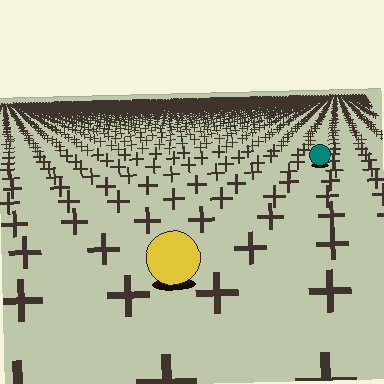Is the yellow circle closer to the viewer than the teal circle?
Yes. The yellow circle is closer — you can tell from the texture gradient: the ground texture is coarser near it.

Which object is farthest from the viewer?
The teal circle is farthest from the viewer. It appears smaller and the ground texture around it is denser.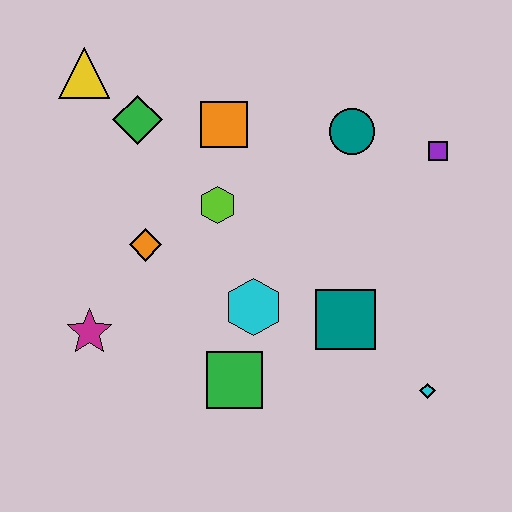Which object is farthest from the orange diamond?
The cyan diamond is farthest from the orange diamond.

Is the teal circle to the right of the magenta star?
Yes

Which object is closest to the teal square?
The cyan hexagon is closest to the teal square.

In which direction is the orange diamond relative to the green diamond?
The orange diamond is below the green diamond.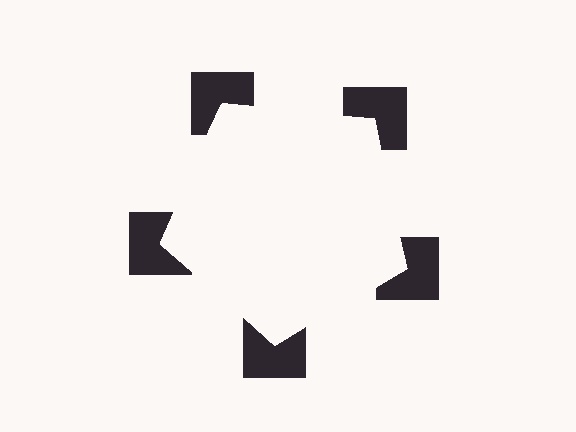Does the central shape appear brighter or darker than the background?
It typically appears slightly brighter than the background, even though no actual brightness change is drawn.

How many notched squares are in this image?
There are 5 — one at each vertex of the illusory pentagon.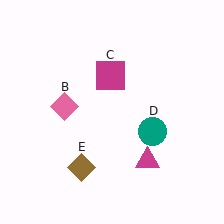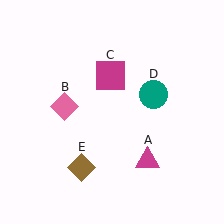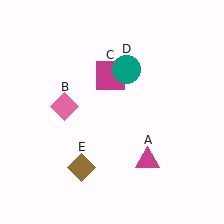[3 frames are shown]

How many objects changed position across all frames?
1 object changed position: teal circle (object D).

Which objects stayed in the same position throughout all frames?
Magenta triangle (object A) and pink diamond (object B) and magenta square (object C) and brown diamond (object E) remained stationary.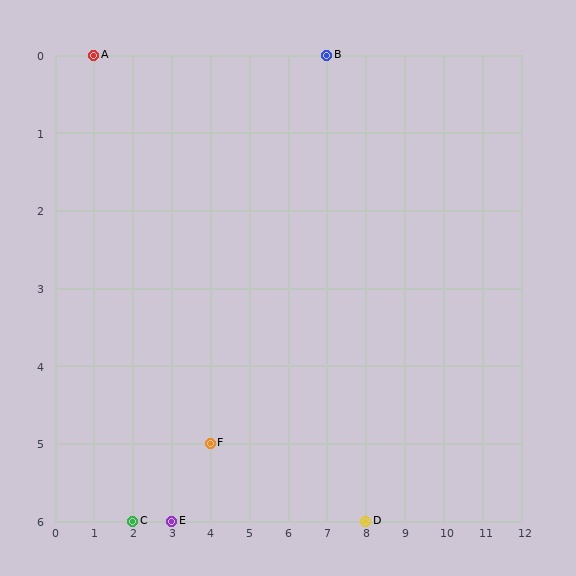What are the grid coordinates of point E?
Point E is at grid coordinates (3, 6).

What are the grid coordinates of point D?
Point D is at grid coordinates (8, 6).